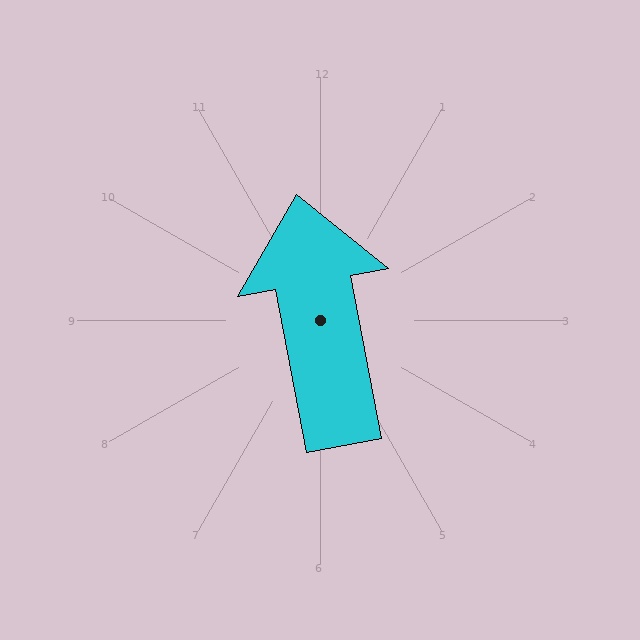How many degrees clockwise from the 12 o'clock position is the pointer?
Approximately 349 degrees.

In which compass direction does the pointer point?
North.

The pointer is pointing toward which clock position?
Roughly 12 o'clock.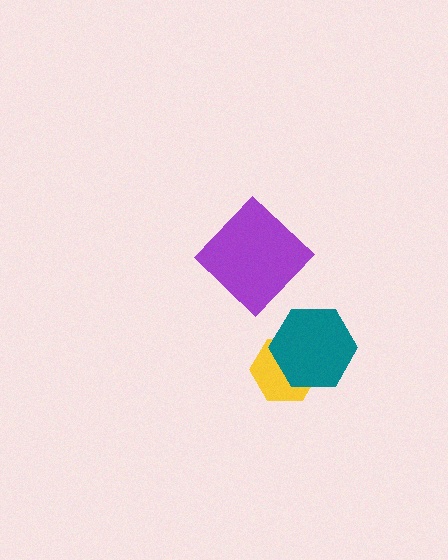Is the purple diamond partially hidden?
No, no other shape covers it.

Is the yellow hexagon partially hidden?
Yes, it is partially covered by another shape.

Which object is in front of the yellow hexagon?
The teal hexagon is in front of the yellow hexagon.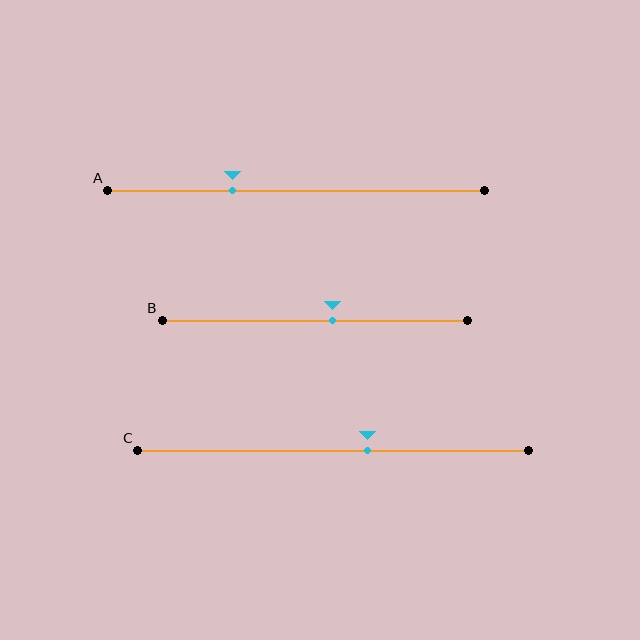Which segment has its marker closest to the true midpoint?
Segment B has its marker closest to the true midpoint.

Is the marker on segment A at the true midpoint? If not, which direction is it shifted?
No, the marker on segment A is shifted to the left by about 17% of the segment length.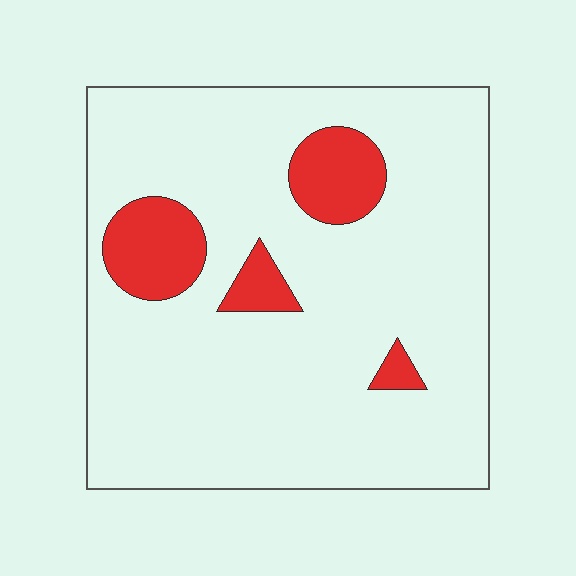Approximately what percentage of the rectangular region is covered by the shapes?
Approximately 15%.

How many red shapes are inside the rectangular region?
4.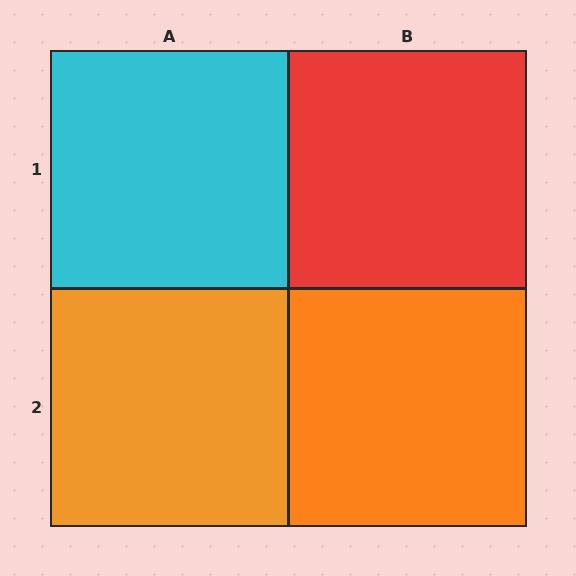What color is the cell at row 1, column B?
Red.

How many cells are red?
1 cell is red.